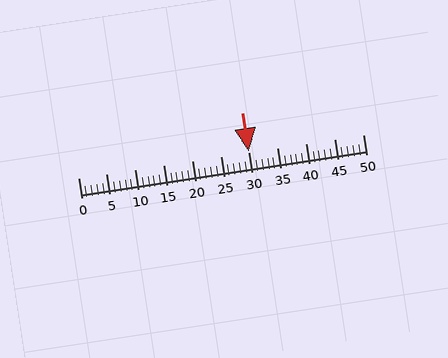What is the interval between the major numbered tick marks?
The major tick marks are spaced 5 units apart.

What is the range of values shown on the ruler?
The ruler shows values from 0 to 50.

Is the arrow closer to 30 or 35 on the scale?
The arrow is closer to 30.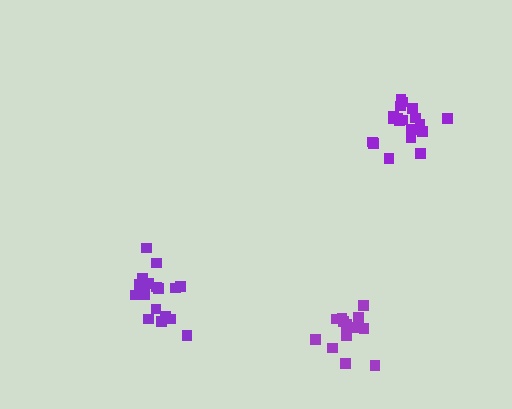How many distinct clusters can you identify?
There are 3 distinct clusters.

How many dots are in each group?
Group 1: 14 dots, Group 2: 17 dots, Group 3: 19 dots (50 total).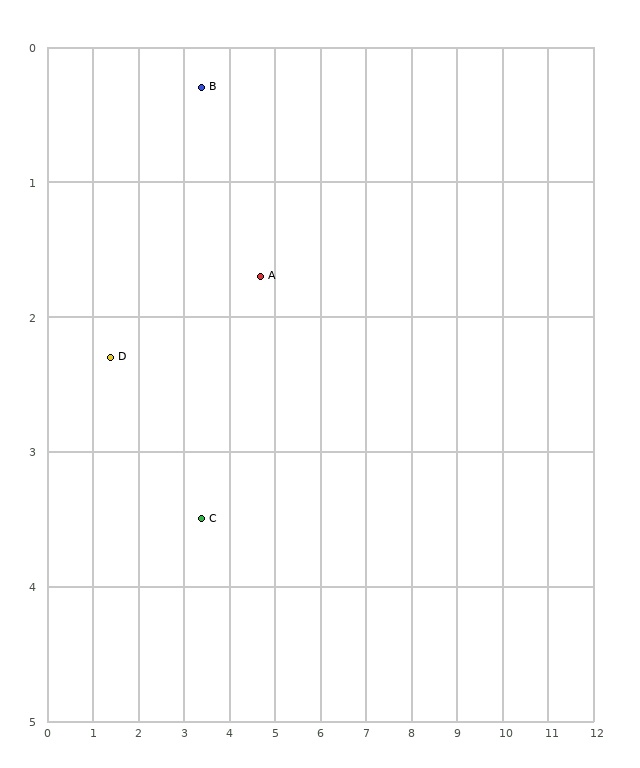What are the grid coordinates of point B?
Point B is at approximately (3.4, 0.3).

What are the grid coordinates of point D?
Point D is at approximately (1.4, 2.3).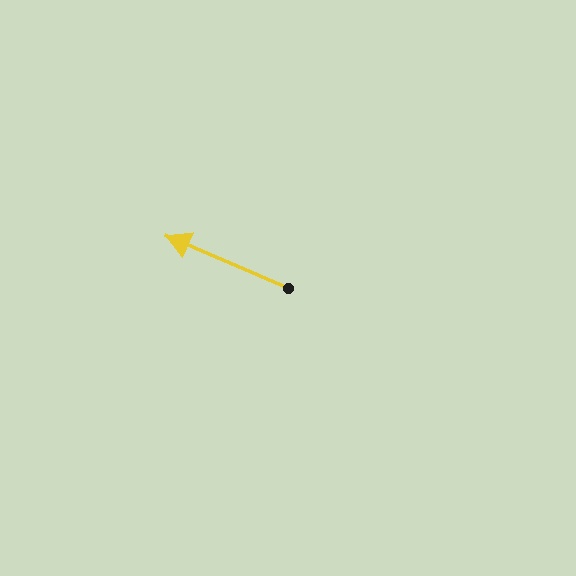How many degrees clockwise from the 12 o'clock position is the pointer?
Approximately 293 degrees.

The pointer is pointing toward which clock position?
Roughly 10 o'clock.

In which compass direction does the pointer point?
Northwest.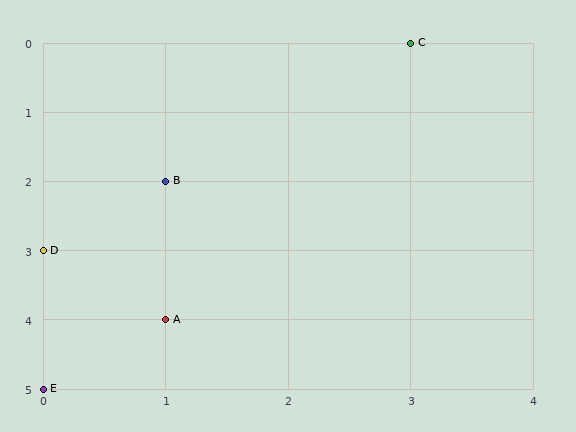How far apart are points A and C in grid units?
Points A and C are 2 columns and 4 rows apart (about 4.5 grid units diagonally).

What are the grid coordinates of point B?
Point B is at grid coordinates (1, 2).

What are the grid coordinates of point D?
Point D is at grid coordinates (0, 3).